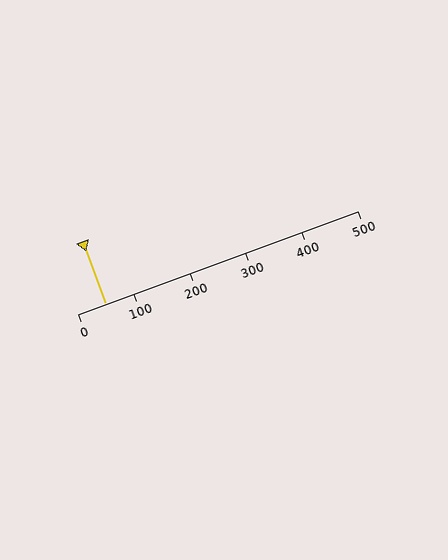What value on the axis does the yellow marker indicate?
The marker indicates approximately 50.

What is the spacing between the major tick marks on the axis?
The major ticks are spaced 100 apart.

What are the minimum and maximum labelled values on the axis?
The axis runs from 0 to 500.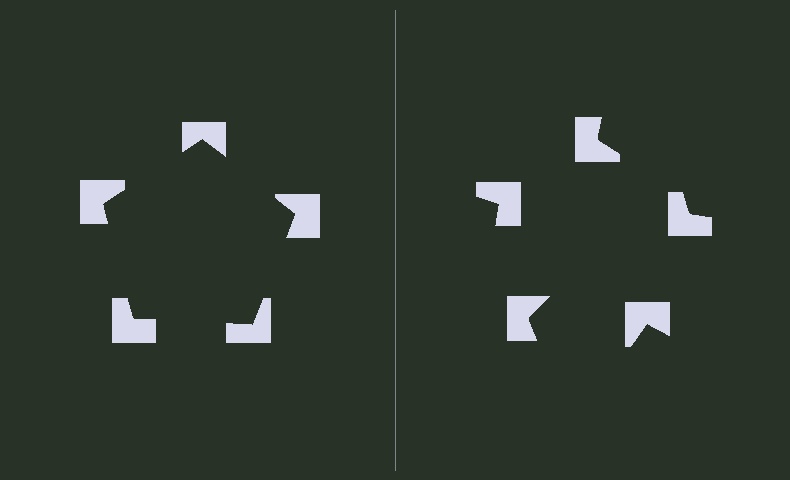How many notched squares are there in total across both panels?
10 — 5 on each side.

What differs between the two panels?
The notched squares are positioned identically on both sides; only the wedge orientations differ. On the left they align to a pentagon; on the right they are misaligned.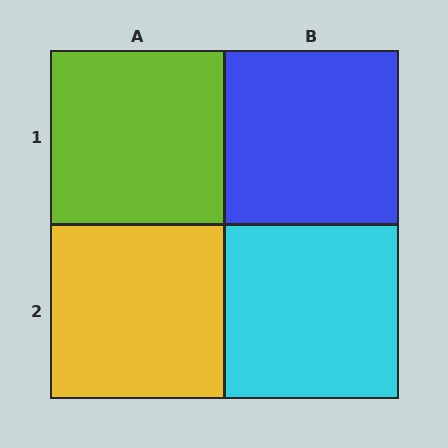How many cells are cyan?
1 cell is cyan.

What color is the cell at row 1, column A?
Lime.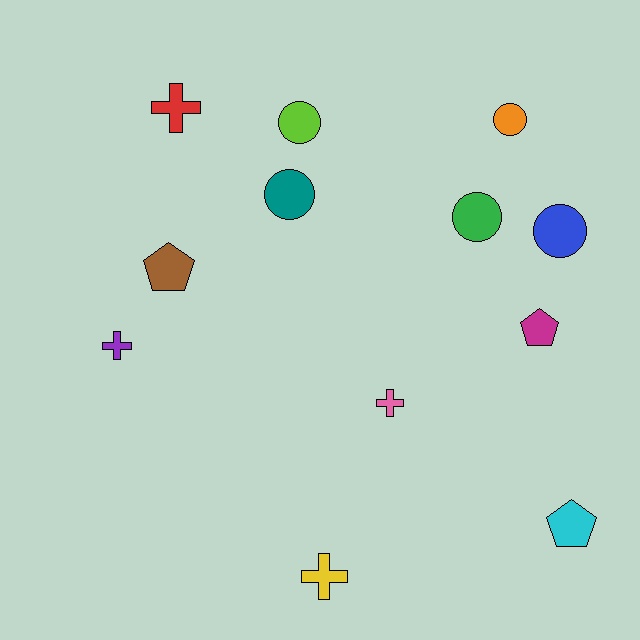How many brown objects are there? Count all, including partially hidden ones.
There is 1 brown object.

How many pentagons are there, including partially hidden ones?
There are 3 pentagons.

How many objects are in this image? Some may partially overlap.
There are 12 objects.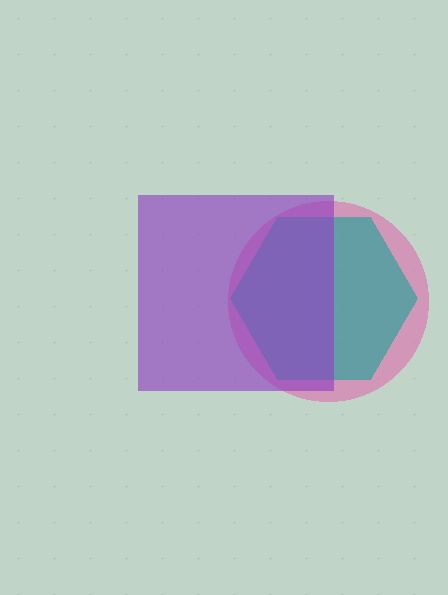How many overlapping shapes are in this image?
There are 3 overlapping shapes in the image.